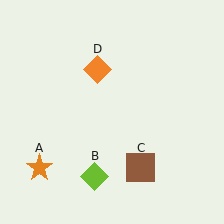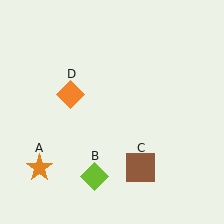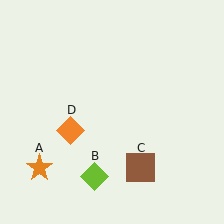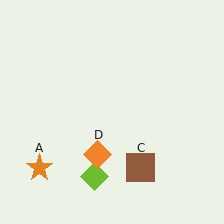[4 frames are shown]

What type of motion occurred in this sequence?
The orange diamond (object D) rotated counterclockwise around the center of the scene.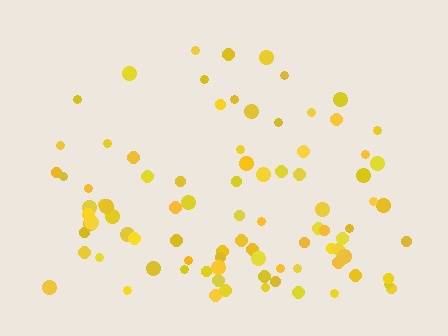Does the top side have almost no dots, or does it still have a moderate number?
Still a moderate number, just noticeably fewer than the bottom.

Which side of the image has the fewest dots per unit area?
The top.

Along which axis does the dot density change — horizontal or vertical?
Vertical.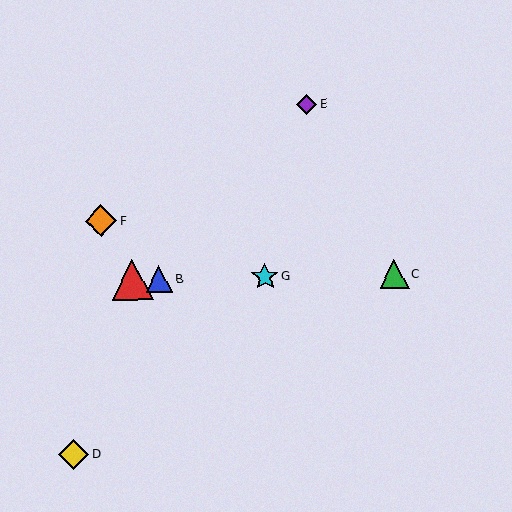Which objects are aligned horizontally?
Objects A, B, C, G are aligned horizontally.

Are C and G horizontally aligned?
Yes, both are at y≈274.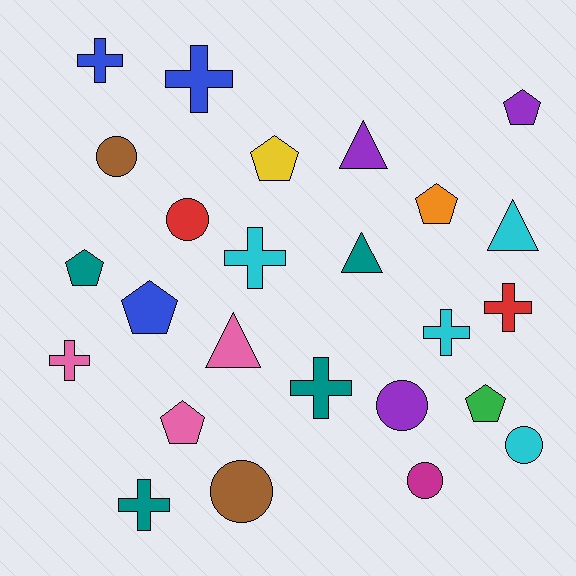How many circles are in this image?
There are 6 circles.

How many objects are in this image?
There are 25 objects.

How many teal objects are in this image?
There are 4 teal objects.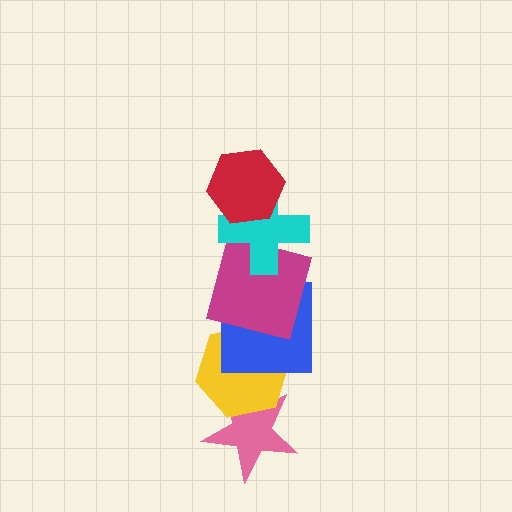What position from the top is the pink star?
The pink star is 6th from the top.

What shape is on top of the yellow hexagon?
The blue square is on top of the yellow hexagon.